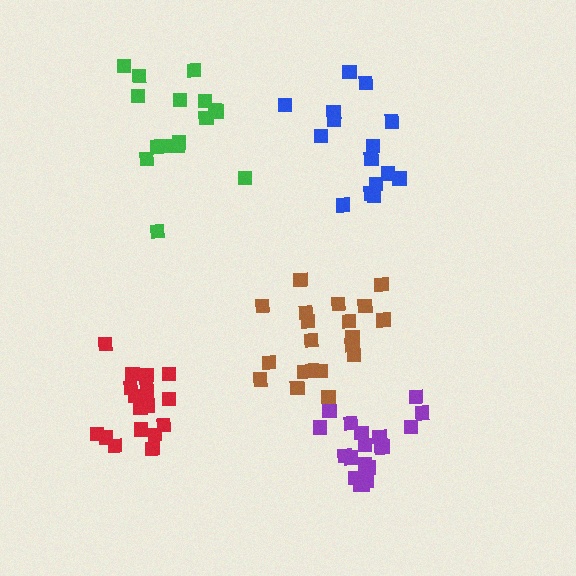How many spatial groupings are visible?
There are 5 spatial groupings.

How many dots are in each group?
Group 1: 18 dots, Group 2: 19 dots, Group 3: 20 dots, Group 4: 15 dots, Group 5: 16 dots (88 total).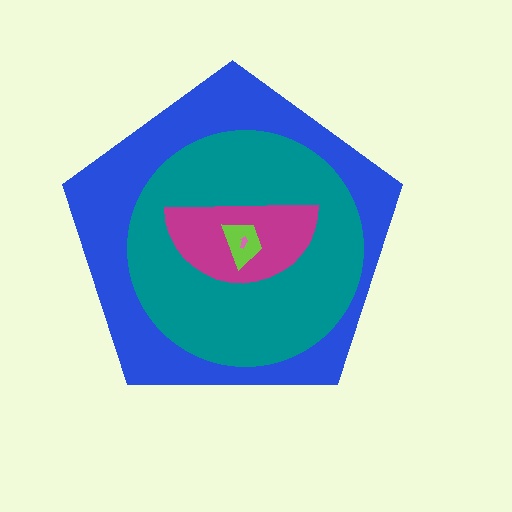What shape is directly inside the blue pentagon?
The teal circle.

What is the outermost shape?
The blue pentagon.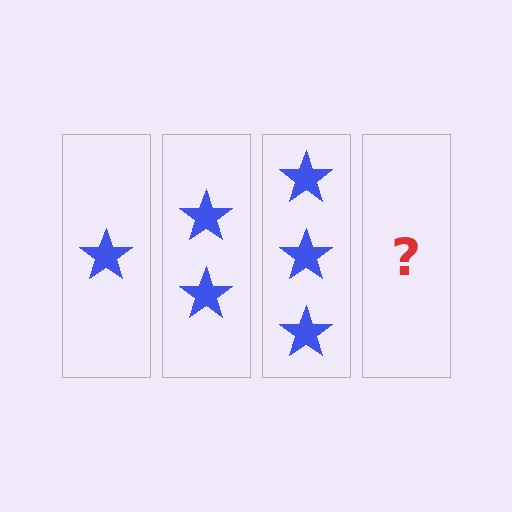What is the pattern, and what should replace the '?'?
The pattern is that each step adds one more star. The '?' should be 4 stars.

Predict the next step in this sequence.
The next step is 4 stars.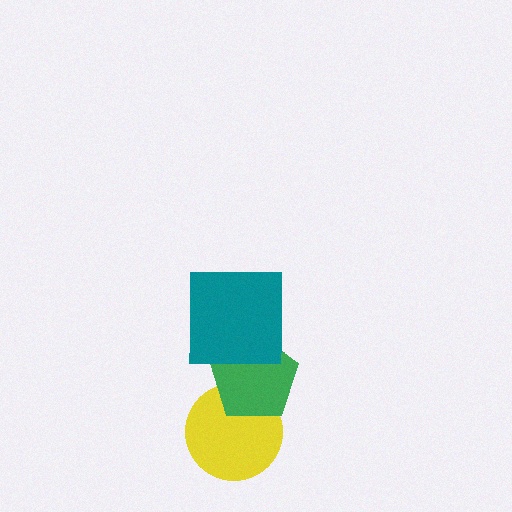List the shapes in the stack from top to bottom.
From top to bottom: the teal square, the green pentagon, the yellow circle.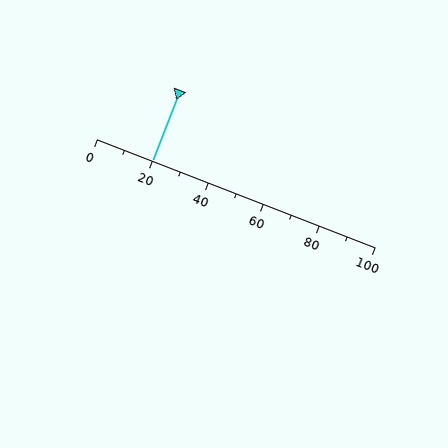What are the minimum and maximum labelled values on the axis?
The axis runs from 0 to 100.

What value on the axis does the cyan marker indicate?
The marker indicates approximately 20.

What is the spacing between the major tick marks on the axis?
The major ticks are spaced 20 apart.